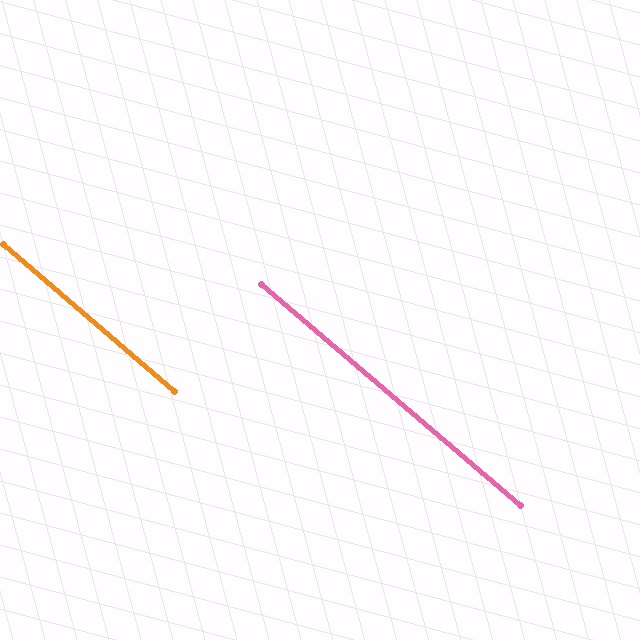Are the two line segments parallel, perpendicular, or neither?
Parallel — their directions differ by only 0.3°.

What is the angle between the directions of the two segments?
Approximately 0 degrees.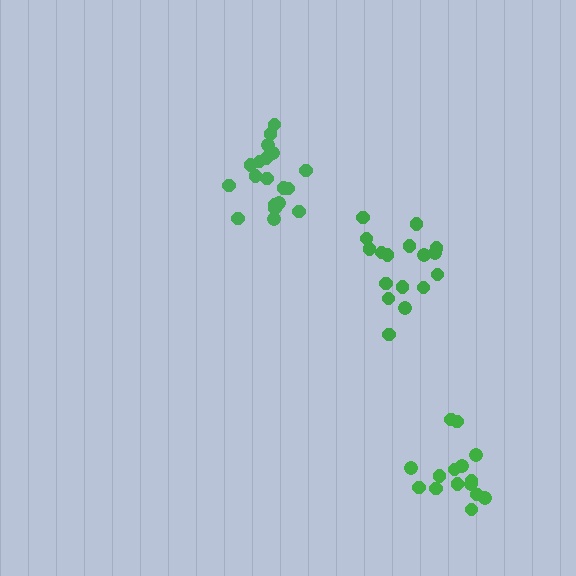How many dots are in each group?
Group 1: 17 dots, Group 2: 15 dots, Group 3: 19 dots (51 total).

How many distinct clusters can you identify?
There are 3 distinct clusters.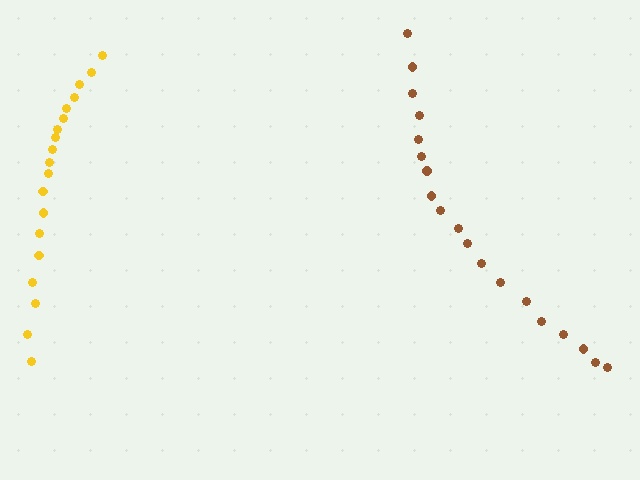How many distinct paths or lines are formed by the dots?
There are 2 distinct paths.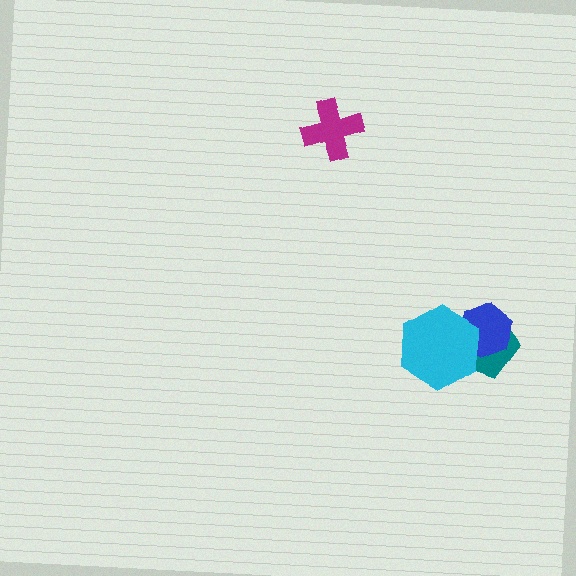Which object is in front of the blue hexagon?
The cyan hexagon is in front of the blue hexagon.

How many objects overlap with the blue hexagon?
2 objects overlap with the blue hexagon.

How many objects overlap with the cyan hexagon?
2 objects overlap with the cyan hexagon.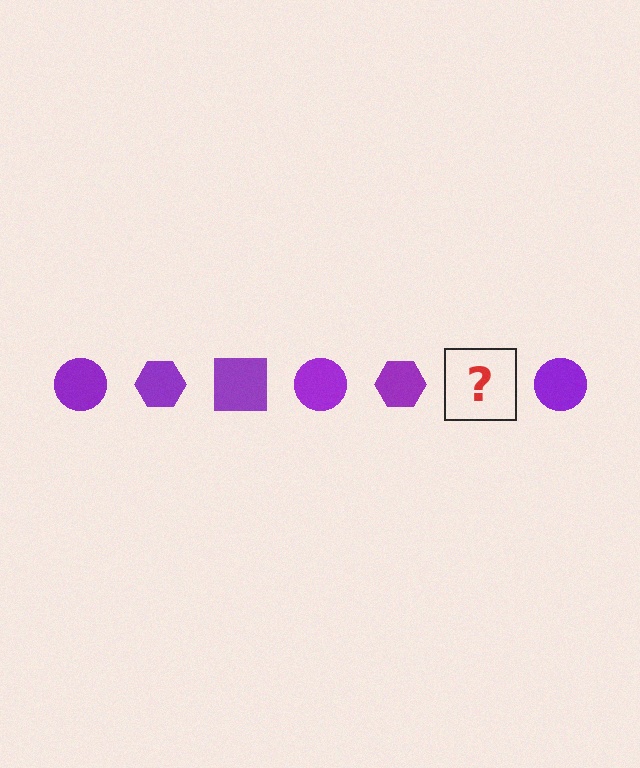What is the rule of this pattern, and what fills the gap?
The rule is that the pattern cycles through circle, hexagon, square shapes in purple. The gap should be filled with a purple square.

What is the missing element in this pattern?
The missing element is a purple square.